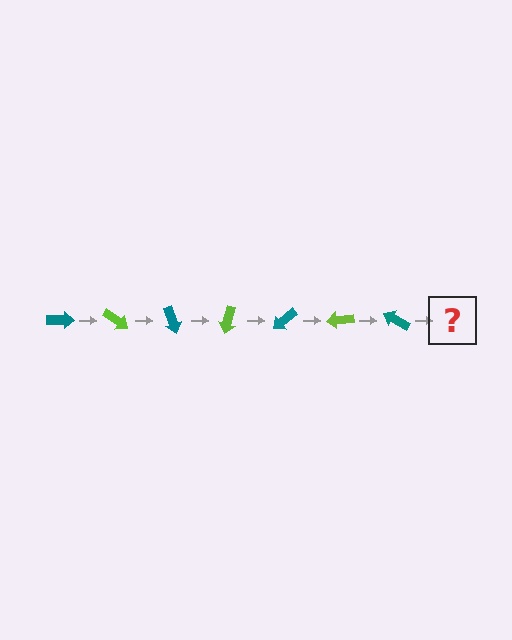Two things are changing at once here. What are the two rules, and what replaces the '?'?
The two rules are that it rotates 35 degrees each step and the color cycles through teal and lime. The '?' should be a lime arrow, rotated 245 degrees from the start.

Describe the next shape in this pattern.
It should be a lime arrow, rotated 245 degrees from the start.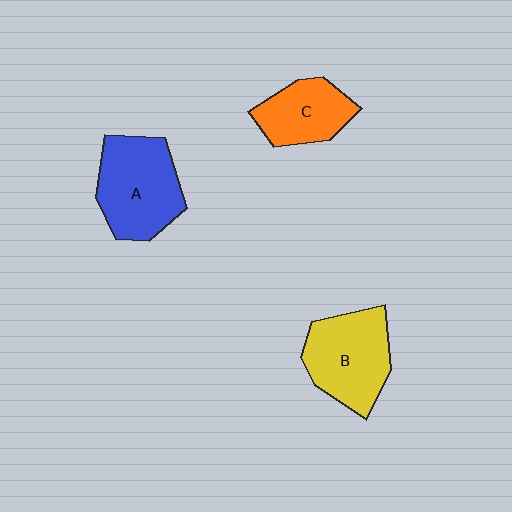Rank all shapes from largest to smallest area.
From largest to smallest: A (blue), B (yellow), C (orange).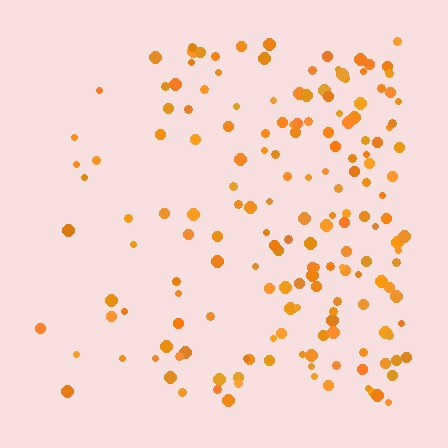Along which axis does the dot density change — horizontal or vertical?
Horizontal.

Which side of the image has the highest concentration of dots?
The right.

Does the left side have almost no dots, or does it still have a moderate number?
Still a moderate number, just noticeably fewer than the right.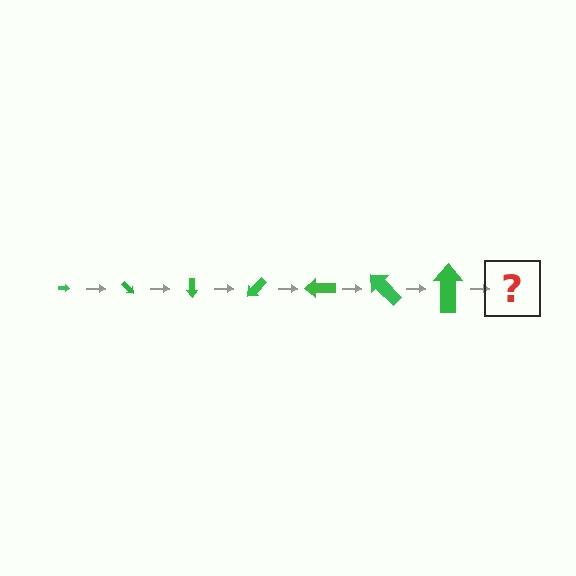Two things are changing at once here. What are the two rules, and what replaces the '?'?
The two rules are that the arrow grows larger each step and it rotates 45 degrees each step. The '?' should be an arrow, larger than the previous one and rotated 315 degrees from the start.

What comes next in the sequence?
The next element should be an arrow, larger than the previous one and rotated 315 degrees from the start.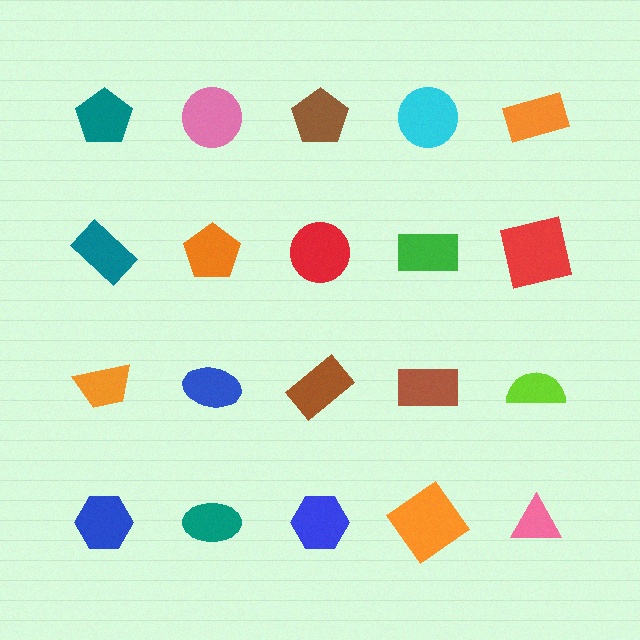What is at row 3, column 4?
A brown rectangle.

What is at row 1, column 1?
A teal pentagon.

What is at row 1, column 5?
An orange rectangle.